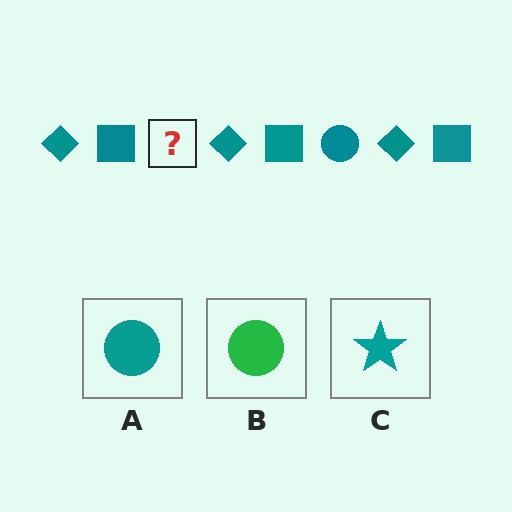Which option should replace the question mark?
Option A.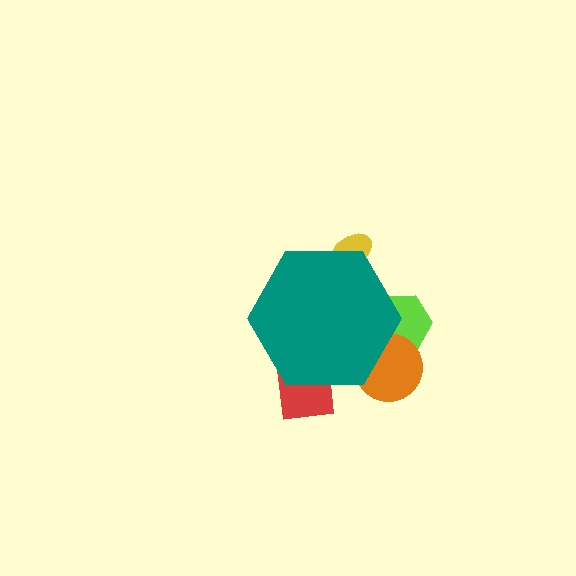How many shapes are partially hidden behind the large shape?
4 shapes are partially hidden.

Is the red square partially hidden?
Yes, the red square is partially hidden behind the teal hexagon.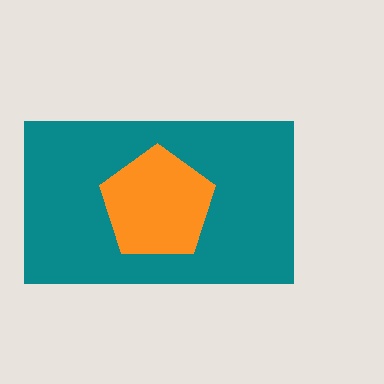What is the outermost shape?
The teal rectangle.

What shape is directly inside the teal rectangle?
The orange pentagon.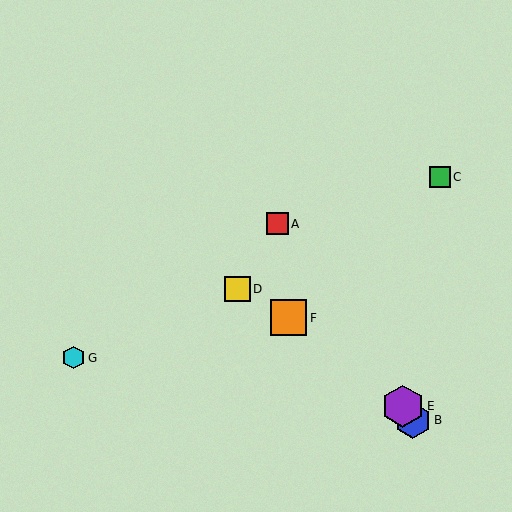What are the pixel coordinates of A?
Object A is at (277, 224).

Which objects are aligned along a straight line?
Objects A, B, E are aligned along a straight line.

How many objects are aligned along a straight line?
3 objects (A, B, E) are aligned along a straight line.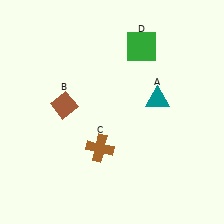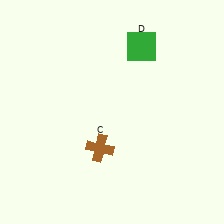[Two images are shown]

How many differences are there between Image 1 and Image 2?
There are 2 differences between the two images.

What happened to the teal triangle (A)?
The teal triangle (A) was removed in Image 2. It was in the top-right area of Image 1.